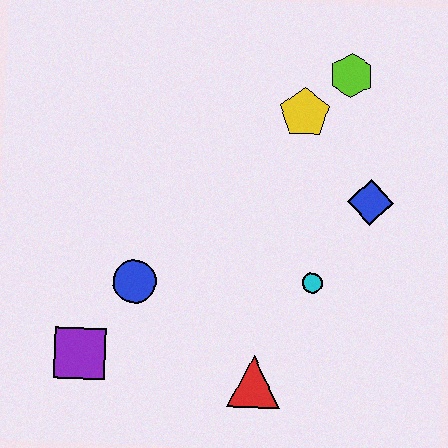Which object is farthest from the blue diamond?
The purple square is farthest from the blue diamond.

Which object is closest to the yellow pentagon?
The lime hexagon is closest to the yellow pentagon.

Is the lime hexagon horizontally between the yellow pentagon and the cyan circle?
No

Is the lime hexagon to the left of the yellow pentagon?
No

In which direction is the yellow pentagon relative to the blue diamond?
The yellow pentagon is above the blue diamond.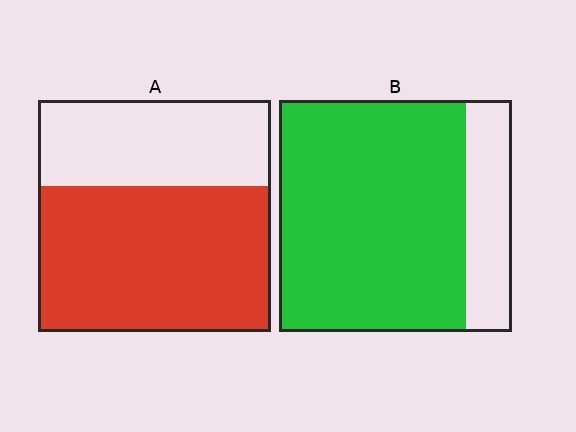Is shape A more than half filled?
Yes.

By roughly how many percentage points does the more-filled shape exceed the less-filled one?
By roughly 15 percentage points (B over A).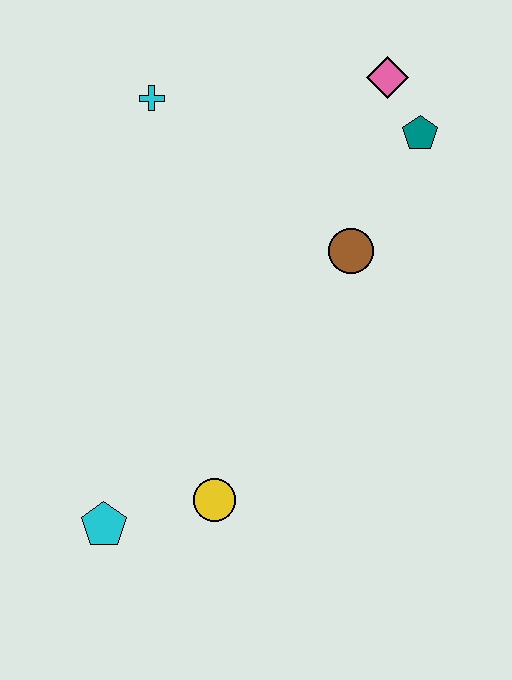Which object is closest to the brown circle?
The teal pentagon is closest to the brown circle.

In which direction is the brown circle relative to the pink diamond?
The brown circle is below the pink diamond.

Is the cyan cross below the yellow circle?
No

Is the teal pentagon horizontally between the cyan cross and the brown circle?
No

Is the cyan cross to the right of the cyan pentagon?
Yes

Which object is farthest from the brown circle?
The cyan pentagon is farthest from the brown circle.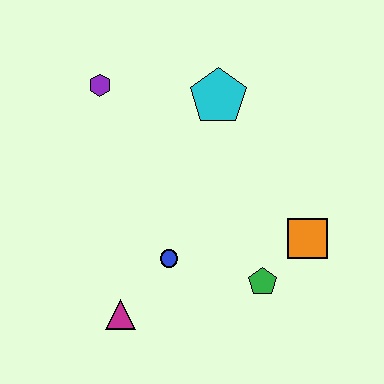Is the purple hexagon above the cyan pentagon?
Yes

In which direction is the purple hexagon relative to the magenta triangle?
The purple hexagon is above the magenta triangle.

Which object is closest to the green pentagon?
The orange square is closest to the green pentagon.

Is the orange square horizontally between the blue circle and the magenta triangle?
No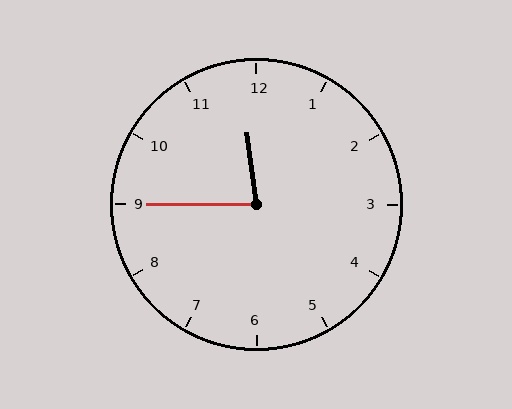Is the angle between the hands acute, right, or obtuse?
It is acute.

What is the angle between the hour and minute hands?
Approximately 82 degrees.